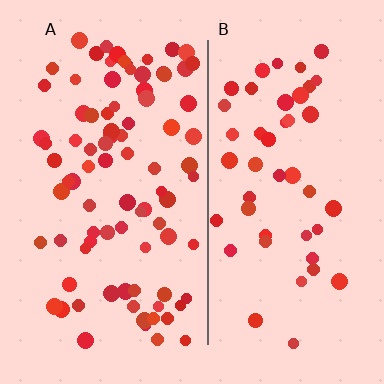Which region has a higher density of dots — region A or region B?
A (the left).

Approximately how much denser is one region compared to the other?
Approximately 1.8× — region A over region B.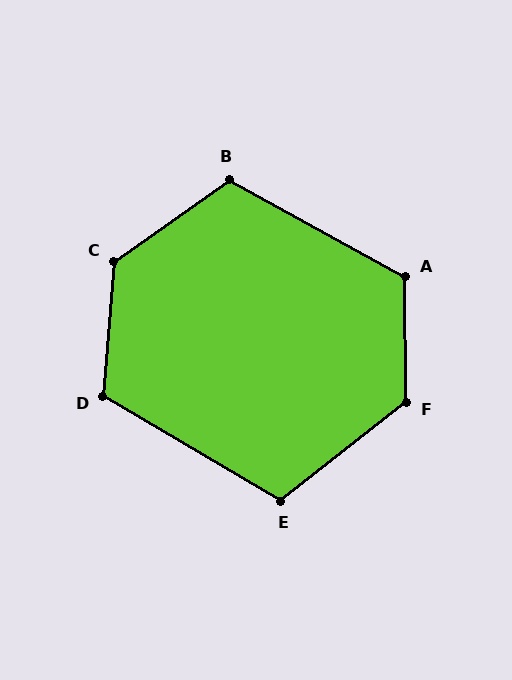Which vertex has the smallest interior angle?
E, at approximately 111 degrees.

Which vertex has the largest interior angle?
C, at approximately 130 degrees.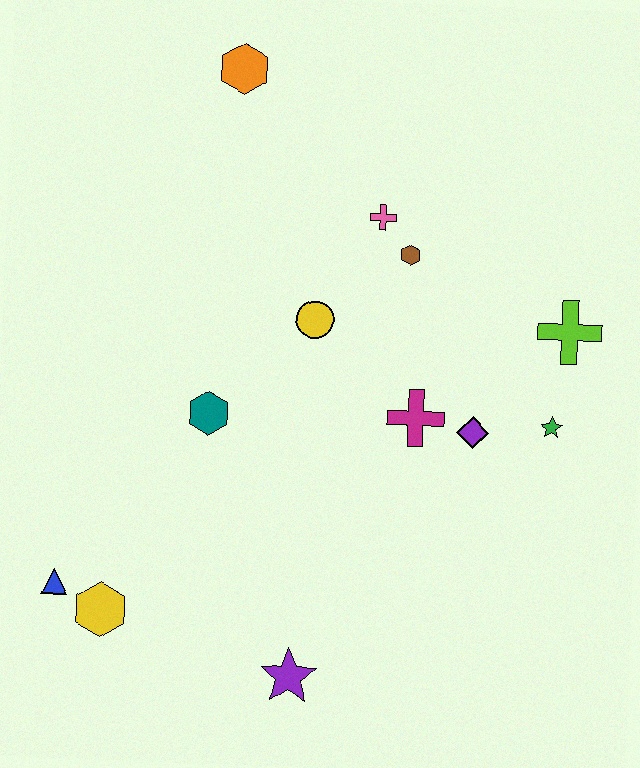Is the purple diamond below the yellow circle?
Yes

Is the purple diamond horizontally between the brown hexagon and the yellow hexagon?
No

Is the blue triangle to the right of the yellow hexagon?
No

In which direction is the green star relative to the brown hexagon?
The green star is below the brown hexagon.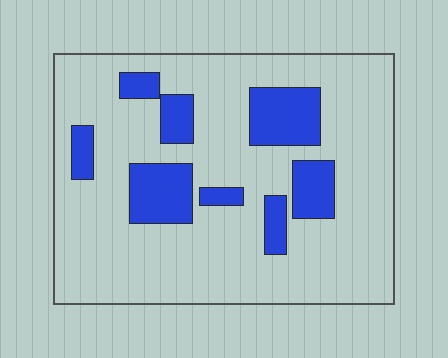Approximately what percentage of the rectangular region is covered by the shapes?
Approximately 20%.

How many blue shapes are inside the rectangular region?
8.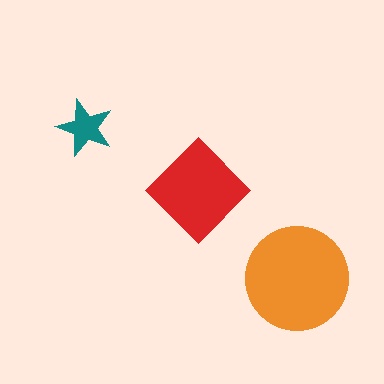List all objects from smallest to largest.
The teal star, the red diamond, the orange circle.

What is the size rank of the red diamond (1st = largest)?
2nd.